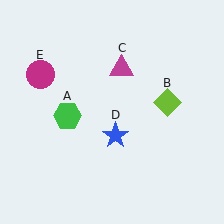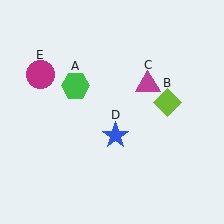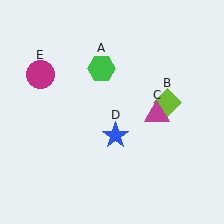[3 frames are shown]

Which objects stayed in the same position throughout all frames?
Lime diamond (object B) and blue star (object D) and magenta circle (object E) remained stationary.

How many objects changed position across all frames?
2 objects changed position: green hexagon (object A), magenta triangle (object C).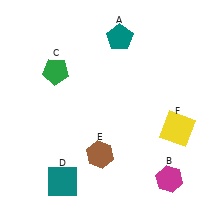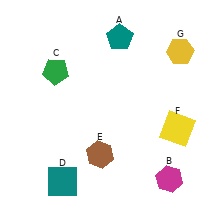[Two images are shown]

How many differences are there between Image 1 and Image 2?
There is 1 difference between the two images.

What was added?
A yellow hexagon (G) was added in Image 2.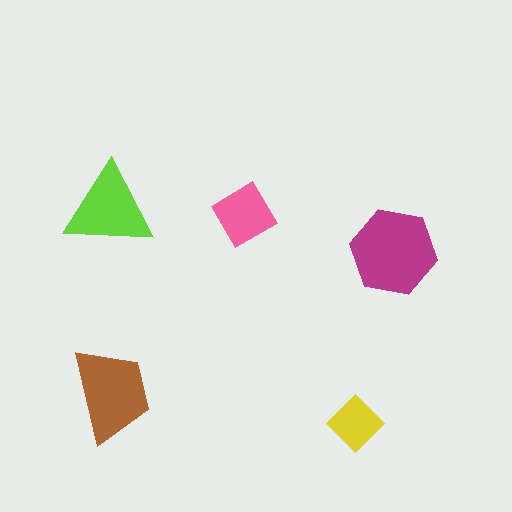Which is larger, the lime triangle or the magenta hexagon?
The magenta hexagon.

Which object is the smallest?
The yellow diamond.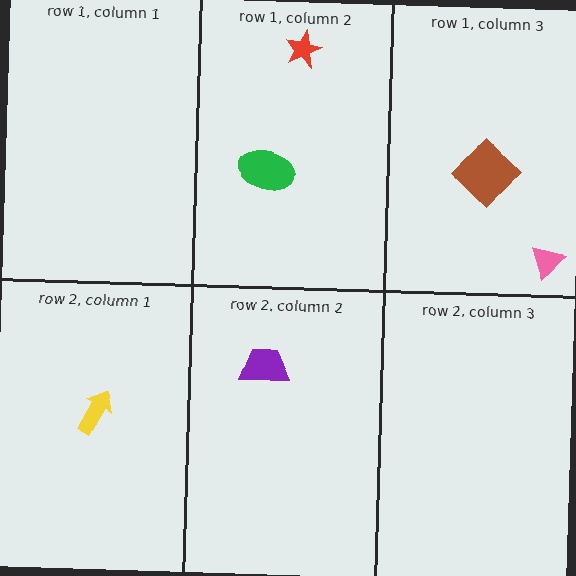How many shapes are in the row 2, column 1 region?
1.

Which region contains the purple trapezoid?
The row 2, column 2 region.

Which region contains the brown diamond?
The row 1, column 3 region.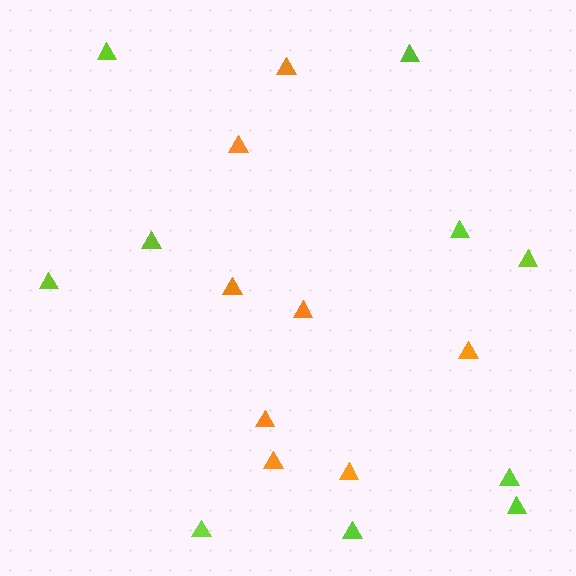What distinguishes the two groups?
There are 2 groups: one group of lime triangles (10) and one group of orange triangles (8).